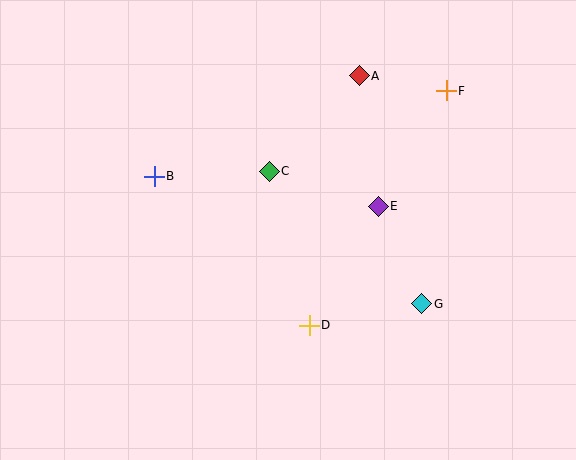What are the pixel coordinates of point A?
Point A is at (359, 76).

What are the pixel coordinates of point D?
Point D is at (309, 325).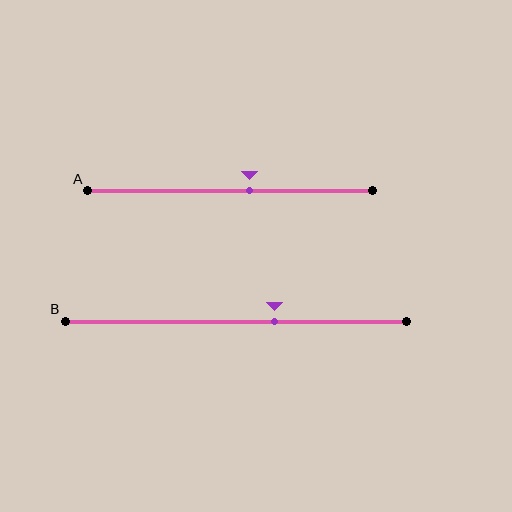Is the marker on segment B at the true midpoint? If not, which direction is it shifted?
No, the marker on segment B is shifted to the right by about 11% of the segment length.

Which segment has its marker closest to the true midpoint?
Segment A has its marker closest to the true midpoint.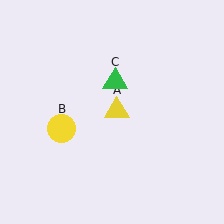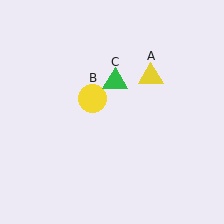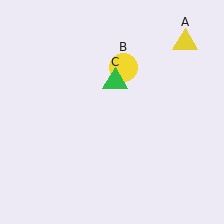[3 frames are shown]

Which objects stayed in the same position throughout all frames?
Green triangle (object C) remained stationary.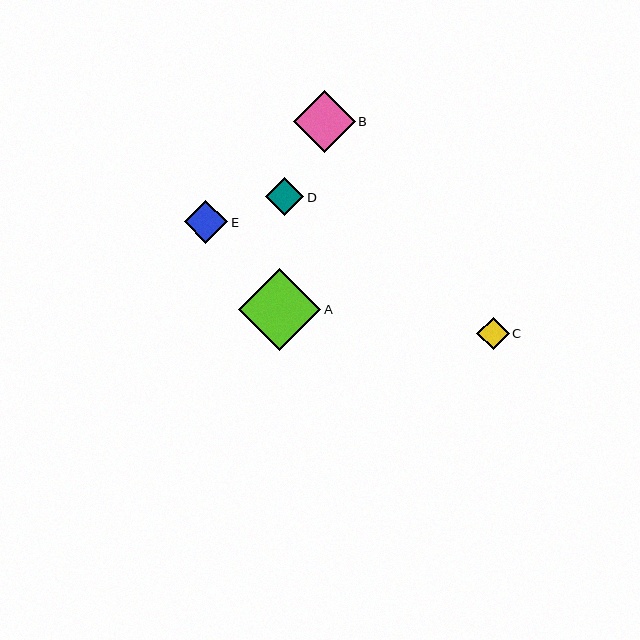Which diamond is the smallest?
Diamond C is the smallest with a size of approximately 33 pixels.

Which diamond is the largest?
Diamond A is the largest with a size of approximately 83 pixels.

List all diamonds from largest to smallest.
From largest to smallest: A, B, E, D, C.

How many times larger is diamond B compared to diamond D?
Diamond B is approximately 1.6 times the size of diamond D.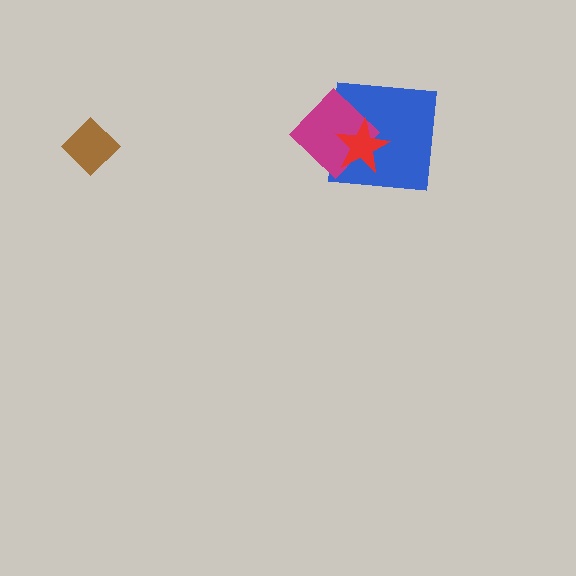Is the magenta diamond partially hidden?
Yes, it is partially covered by another shape.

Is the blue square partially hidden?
Yes, it is partially covered by another shape.